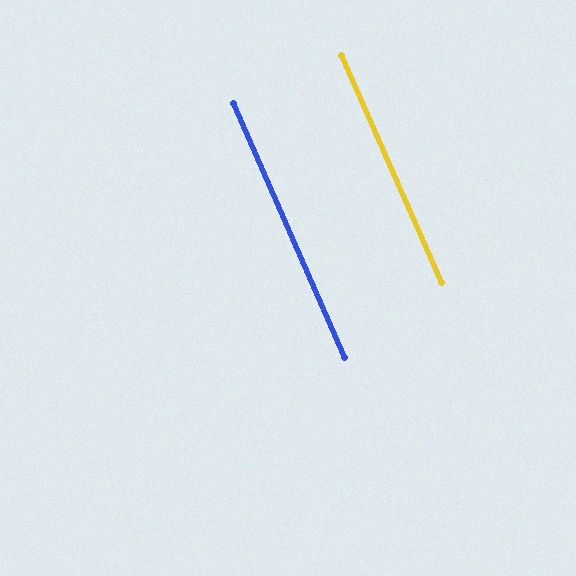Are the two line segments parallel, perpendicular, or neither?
Parallel — their directions differ by only 0.1°.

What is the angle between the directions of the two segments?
Approximately 0 degrees.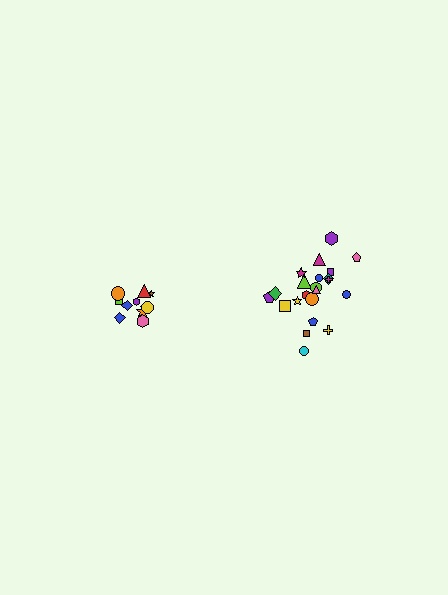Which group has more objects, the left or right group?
The right group.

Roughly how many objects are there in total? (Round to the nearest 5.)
Roughly 35 objects in total.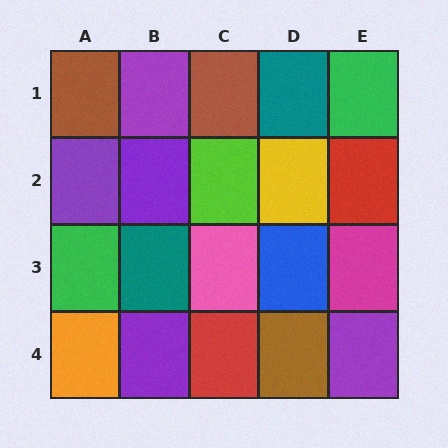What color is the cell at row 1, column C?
Brown.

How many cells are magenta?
1 cell is magenta.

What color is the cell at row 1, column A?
Brown.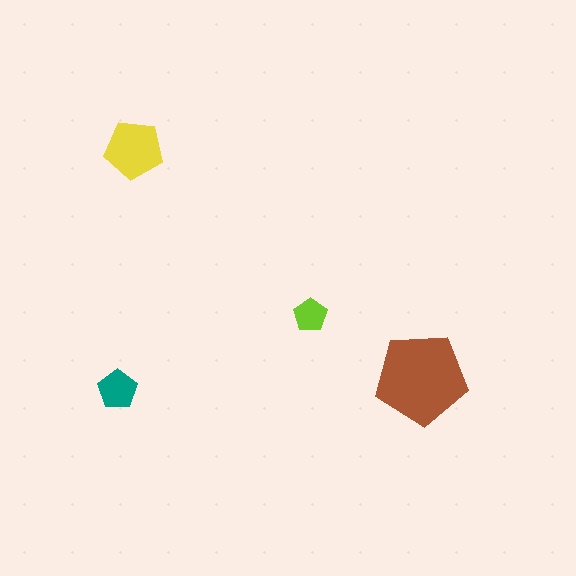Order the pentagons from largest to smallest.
the brown one, the yellow one, the teal one, the lime one.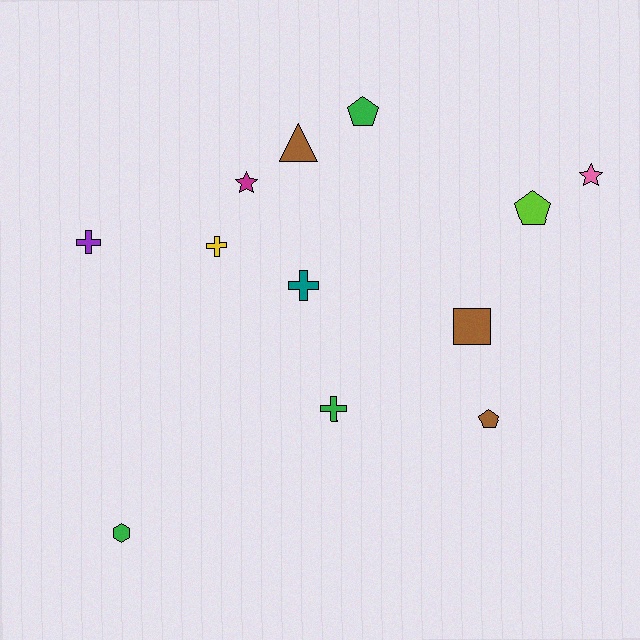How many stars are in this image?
There are 2 stars.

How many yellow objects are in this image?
There is 1 yellow object.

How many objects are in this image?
There are 12 objects.